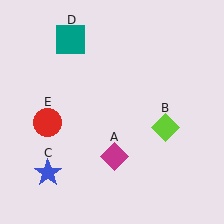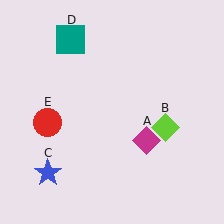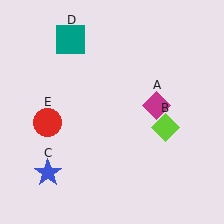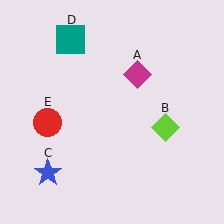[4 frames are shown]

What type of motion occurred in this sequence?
The magenta diamond (object A) rotated counterclockwise around the center of the scene.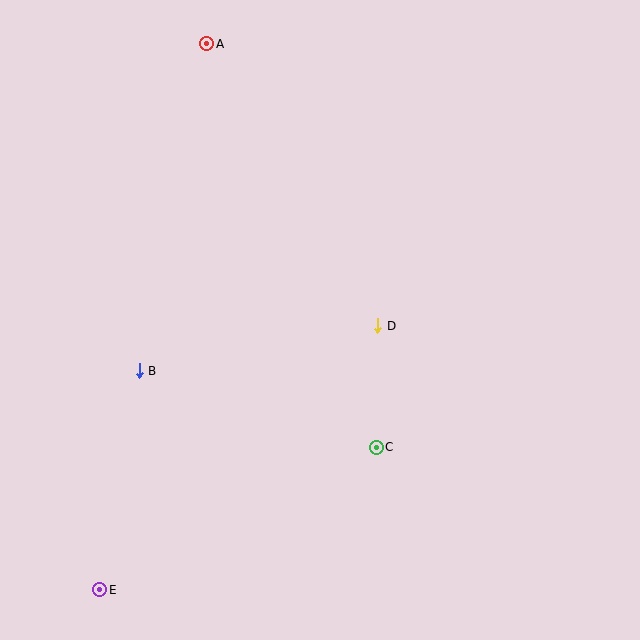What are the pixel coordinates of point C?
Point C is at (376, 447).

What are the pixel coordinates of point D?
Point D is at (378, 326).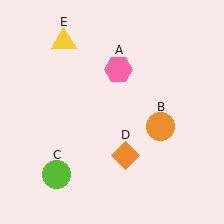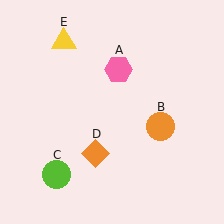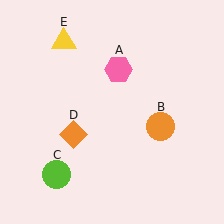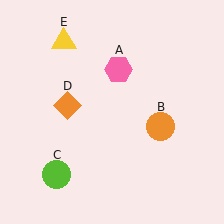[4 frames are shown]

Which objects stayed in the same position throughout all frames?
Pink hexagon (object A) and orange circle (object B) and lime circle (object C) and yellow triangle (object E) remained stationary.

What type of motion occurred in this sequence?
The orange diamond (object D) rotated clockwise around the center of the scene.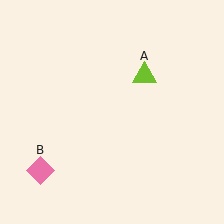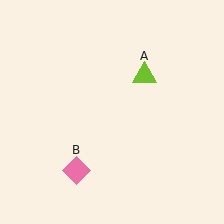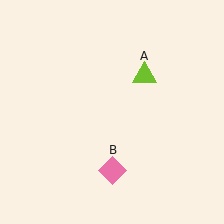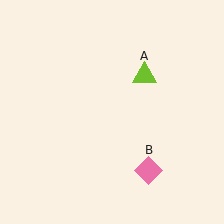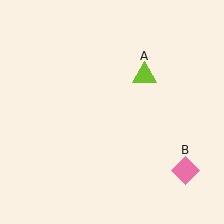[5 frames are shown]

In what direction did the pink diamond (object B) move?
The pink diamond (object B) moved right.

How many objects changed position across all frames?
1 object changed position: pink diamond (object B).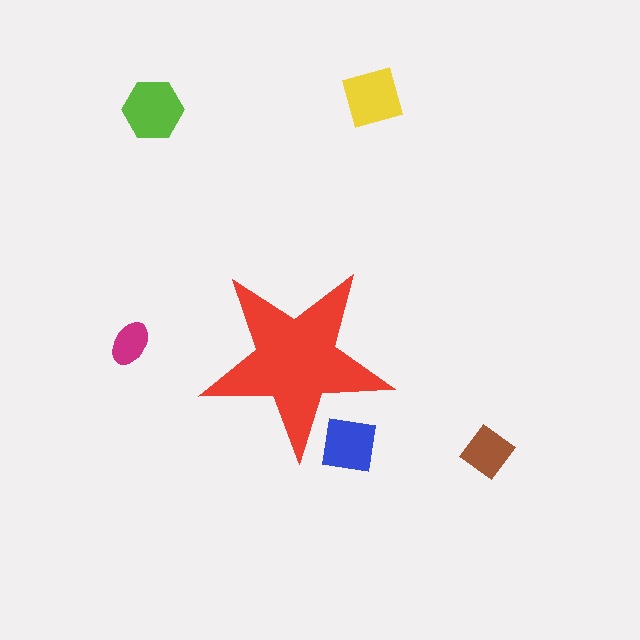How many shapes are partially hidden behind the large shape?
1 shape is partially hidden.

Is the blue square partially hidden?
Yes, the blue square is partially hidden behind the red star.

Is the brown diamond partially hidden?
No, the brown diamond is fully visible.